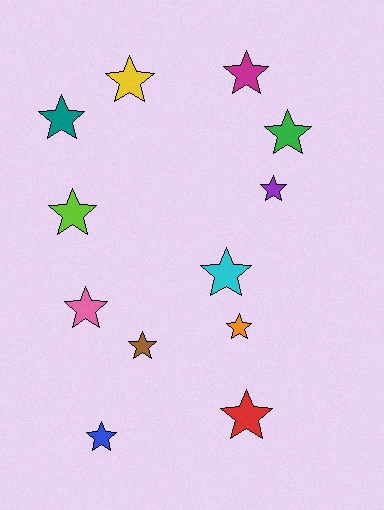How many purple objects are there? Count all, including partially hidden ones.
There is 1 purple object.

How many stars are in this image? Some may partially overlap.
There are 12 stars.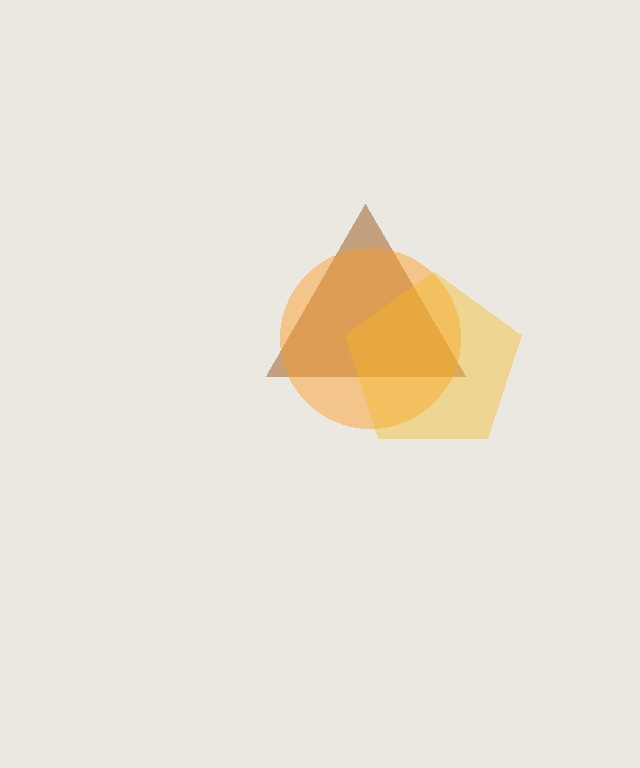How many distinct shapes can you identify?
There are 3 distinct shapes: a brown triangle, an orange circle, a yellow pentagon.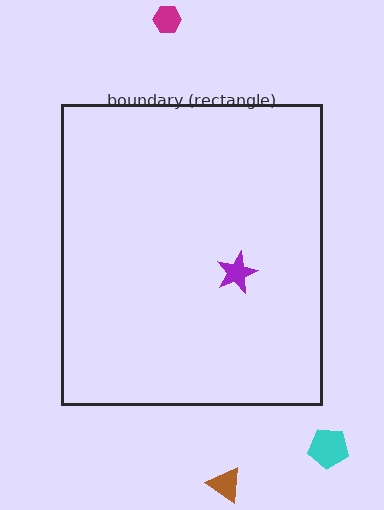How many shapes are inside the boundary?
1 inside, 3 outside.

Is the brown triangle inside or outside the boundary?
Outside.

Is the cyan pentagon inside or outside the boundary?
Outside.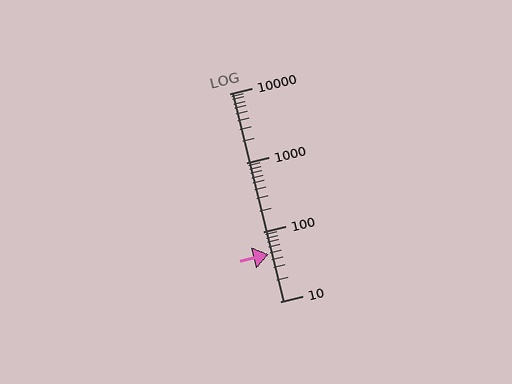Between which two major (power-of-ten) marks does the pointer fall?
The pointer is between 10 and 100.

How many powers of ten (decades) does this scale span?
The scale spans 3 decades, from 10 to 10000.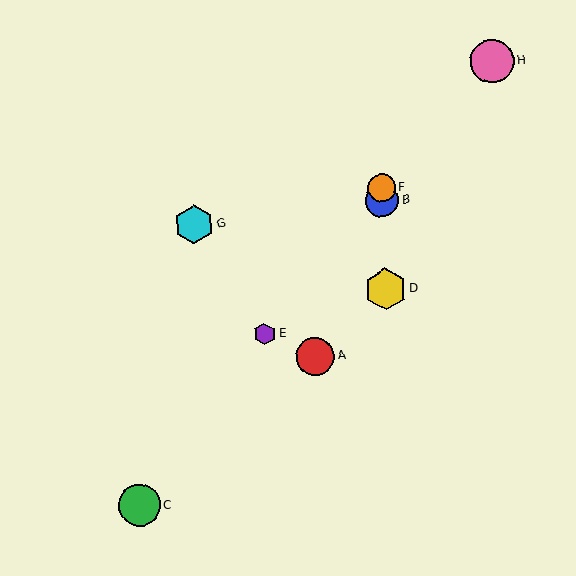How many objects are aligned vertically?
3 objects (B, D, F) are aligned vertically.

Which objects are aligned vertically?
Objects B, D, F are aligned vertically.